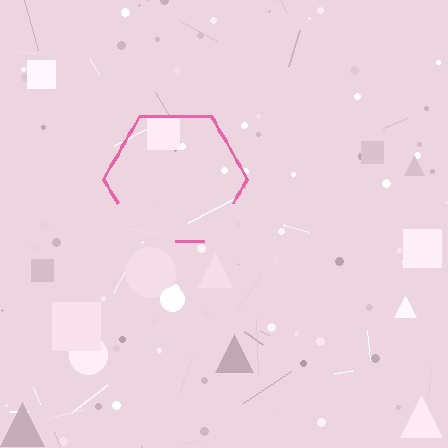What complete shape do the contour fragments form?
The contour fragments form a hexagon.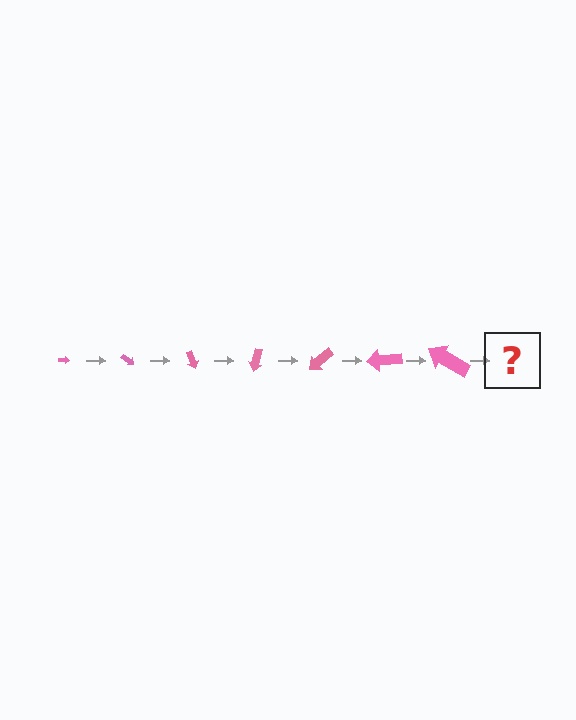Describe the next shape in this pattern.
It should be an arrow, larger than the previous one and rotated 245 degrees from the start.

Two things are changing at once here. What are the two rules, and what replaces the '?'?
The two rules are that the arrow grows larger each step and it rotates 35 degrees each step. The '?' should be an arrow, larger than the previous one and rotated 245 degrees from the start.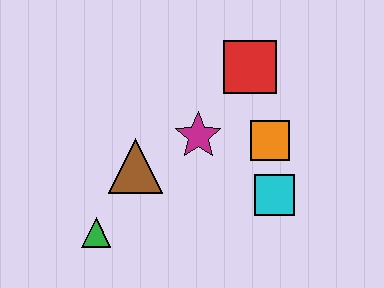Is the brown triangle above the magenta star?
No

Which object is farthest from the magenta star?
The green triangle is farthest from the magenta star.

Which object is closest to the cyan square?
The orange square is closest to the cyan square.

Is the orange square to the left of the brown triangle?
No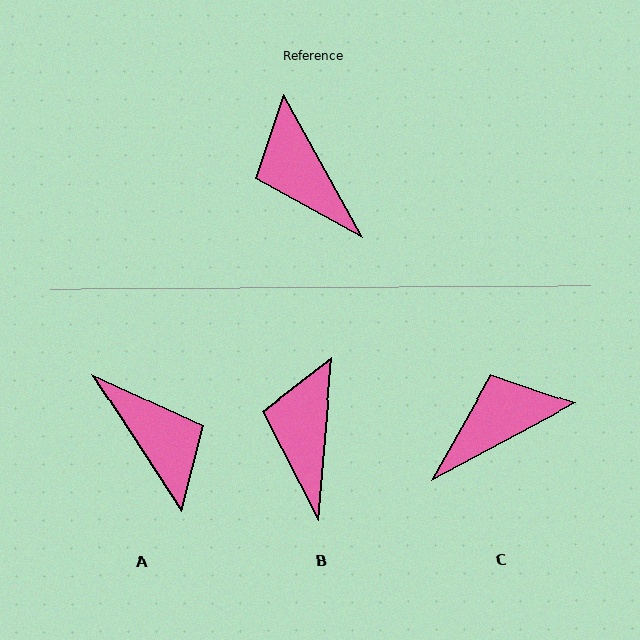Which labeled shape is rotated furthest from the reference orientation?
A, about 176 degrees away.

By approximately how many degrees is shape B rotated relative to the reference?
Approximately 34 degrees clockwise.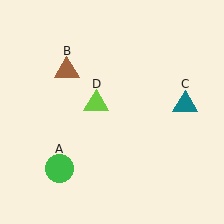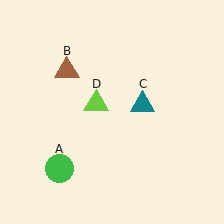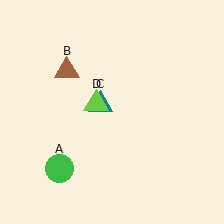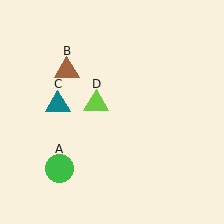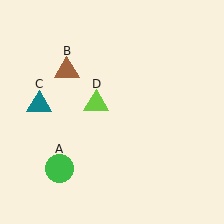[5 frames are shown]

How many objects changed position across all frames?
1 object changed position: teal triangle (object C).